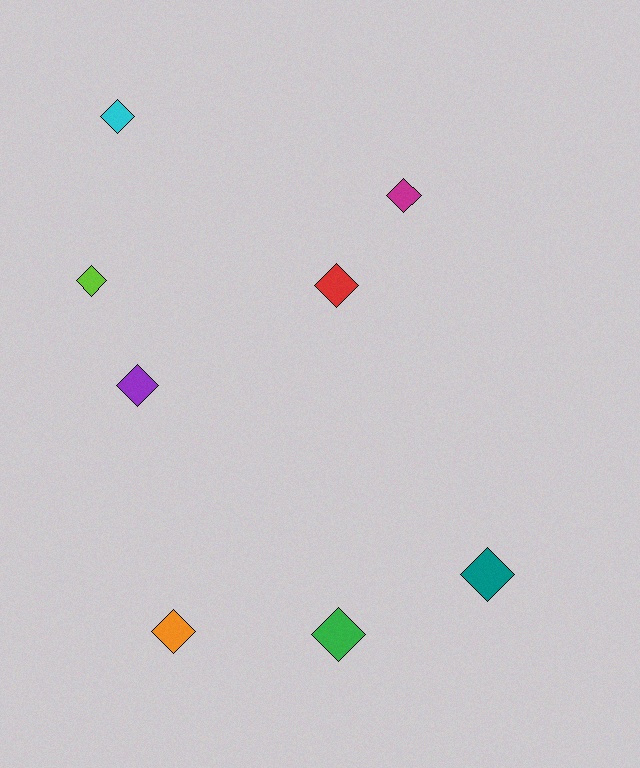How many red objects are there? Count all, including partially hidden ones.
There is 1 red object.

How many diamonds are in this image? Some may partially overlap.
There are 8 diamonds.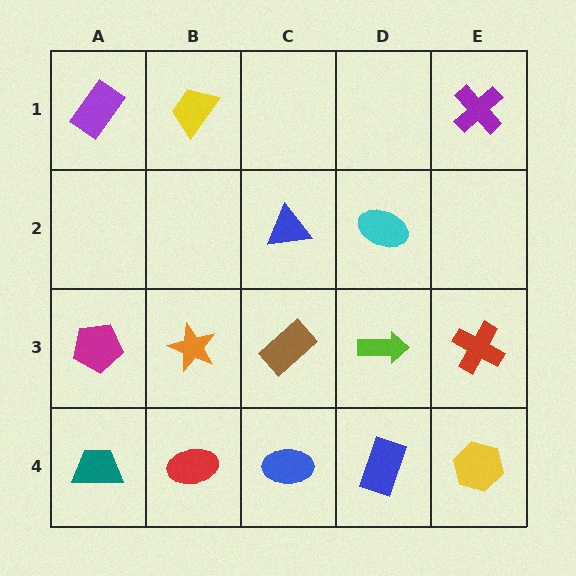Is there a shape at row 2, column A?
No, that cell is empty.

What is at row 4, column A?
A teal trapezoid.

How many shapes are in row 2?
2 shapes.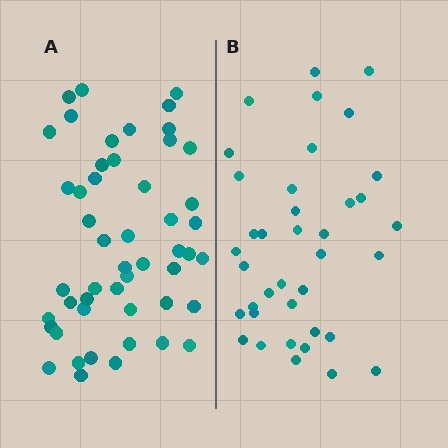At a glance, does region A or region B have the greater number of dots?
Region A (the left region) has more dots.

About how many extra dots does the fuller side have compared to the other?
Region A has roughly 12 or so more dots than region B.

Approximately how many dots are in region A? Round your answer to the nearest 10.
About 50 dots.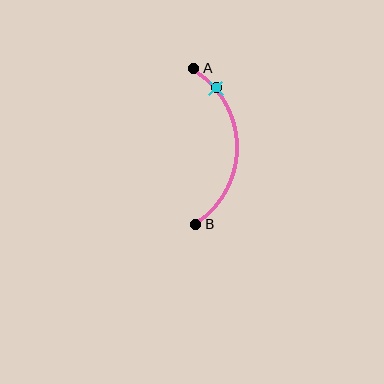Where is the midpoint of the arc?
The arc midpoint is the point on the curve farthest from the straight line joining A and B. It sits to the right of that line.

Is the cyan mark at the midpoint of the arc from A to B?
No. The cyan mark lies on the arc but is closer to endpoint A. The arc midpoint would be at the point on the curve equidistant along the arc from both A and B.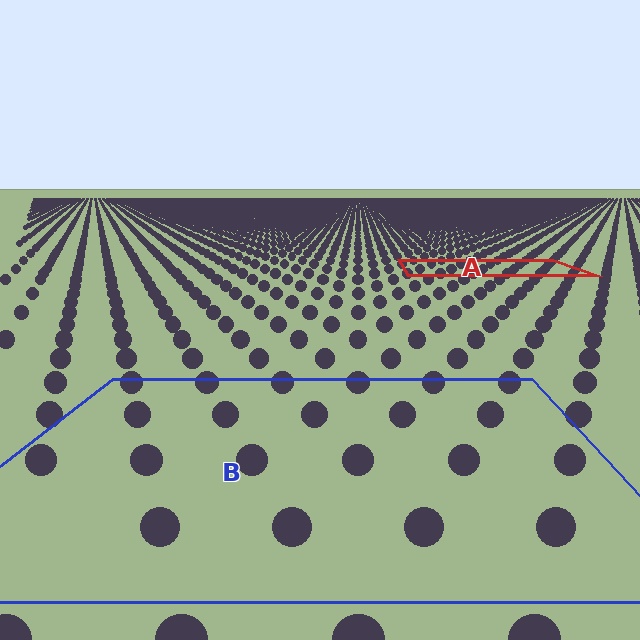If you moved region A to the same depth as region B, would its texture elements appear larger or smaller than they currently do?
They would appear larger. At a closer depth, the same texture elements are projected at a bigger on-screen size.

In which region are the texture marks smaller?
The texture marks are smaller in region A, because it is farther away.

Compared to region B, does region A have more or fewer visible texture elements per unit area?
Region A has more texture elements per unit area — they are packed more densely because it is farther away.